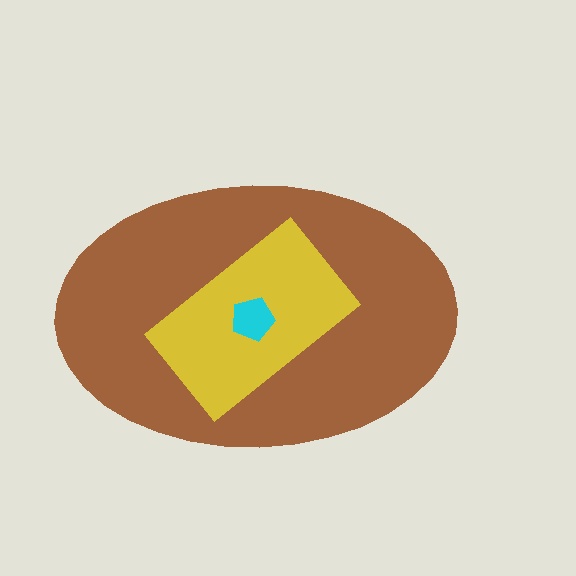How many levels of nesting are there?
3.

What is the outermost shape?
The brown ellipse.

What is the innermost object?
The cyan pentagon.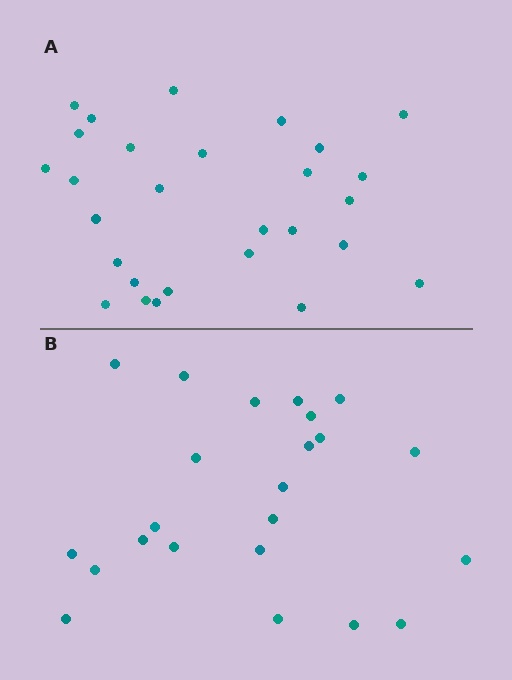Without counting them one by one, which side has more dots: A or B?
Region A (the top region) has more dots.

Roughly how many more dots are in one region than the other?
Region A has about 5 more dots than region B.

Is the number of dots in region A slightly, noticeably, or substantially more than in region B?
Region A has only slightly more — the two regions are fairly close. The ratio is roughly 1.2 to 1.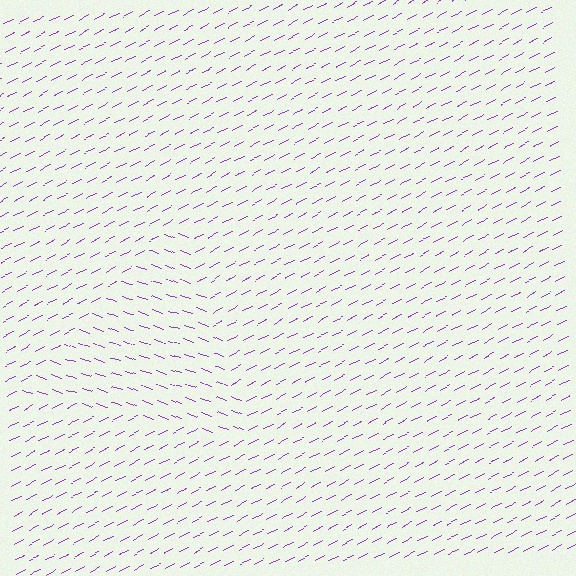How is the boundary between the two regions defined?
The boundary is defined purely by a change in line orientation (approximately 45 degrees difference). All lines are the same color and thickness.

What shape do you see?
I see a triangle.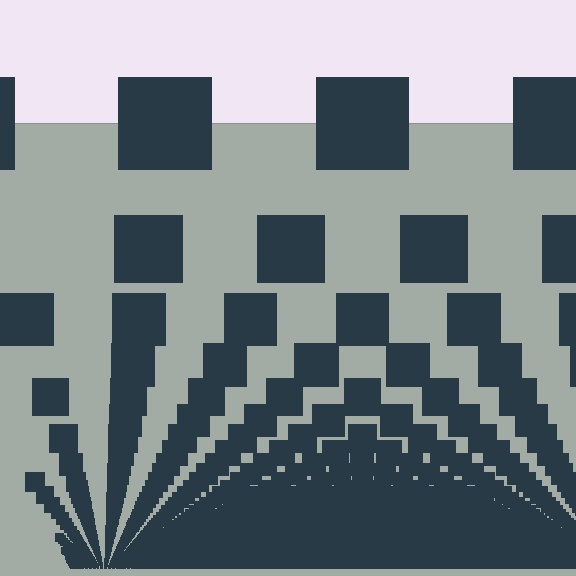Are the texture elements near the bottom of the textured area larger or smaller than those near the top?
Smaller. The gradient is inverted — elements near the bottom are smaller and denser.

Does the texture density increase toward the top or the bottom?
Density increases toward the bottom.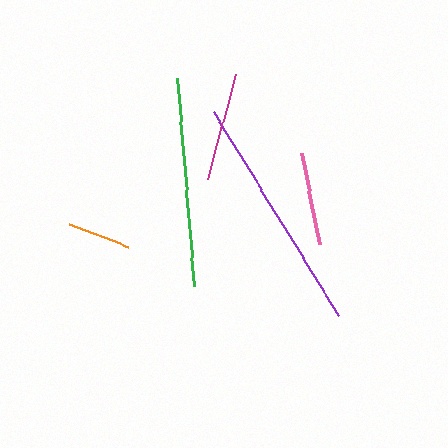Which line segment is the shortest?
The orange line is the shortest at approximately 63 pixels.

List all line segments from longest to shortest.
From longest to shortest: purple, green, magenta, pink, orange.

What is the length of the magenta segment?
The magenta segment is approximately 108 pixels long.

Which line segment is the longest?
The purple line is the longest at approximately 239 pixels.